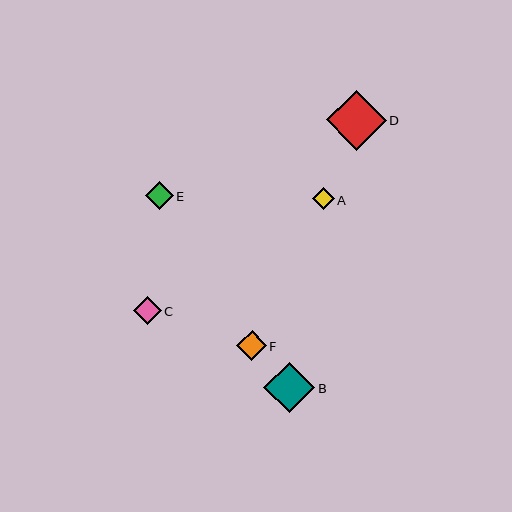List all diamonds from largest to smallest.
From largest to smallest: D, B, F, E, C, A.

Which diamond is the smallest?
Diamond A is the smallest with a size of approximately 22 pixels.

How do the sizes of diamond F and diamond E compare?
Diamond F and diamond E are approximately the same size.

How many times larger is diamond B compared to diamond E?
Diamond B is approximately 1.8 times the size of diamond E.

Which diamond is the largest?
Diamond D is the largest with a size of approximately 60 pixels.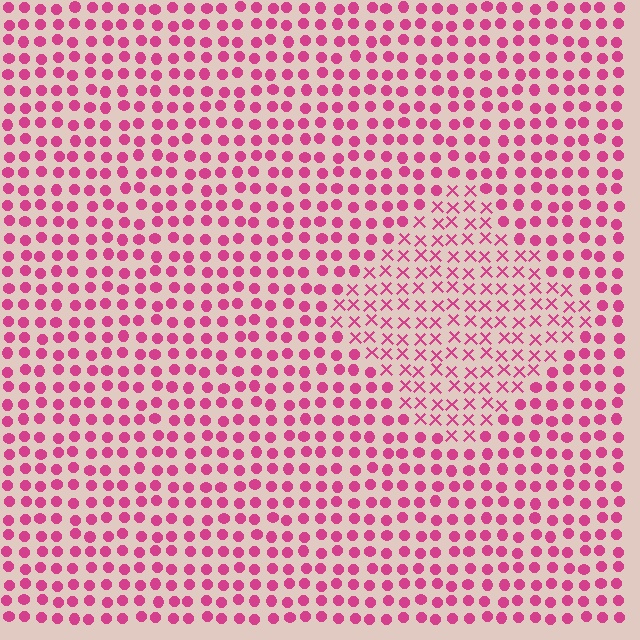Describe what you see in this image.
The image is filled with small magenta elements arranged in a uniform grid. A diamond-shaped region contains X marks, while the surrounding area contains circles. The boundary is defined purely by the change in element shape.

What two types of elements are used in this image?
The image uses X marks inside the diamond region and circles outside it.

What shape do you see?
I see a diamond.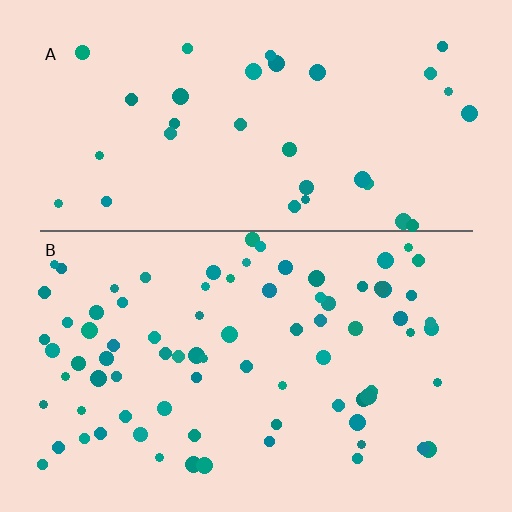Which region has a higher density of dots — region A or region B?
B (the bottom).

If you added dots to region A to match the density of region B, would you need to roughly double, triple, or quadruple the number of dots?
Approximately double.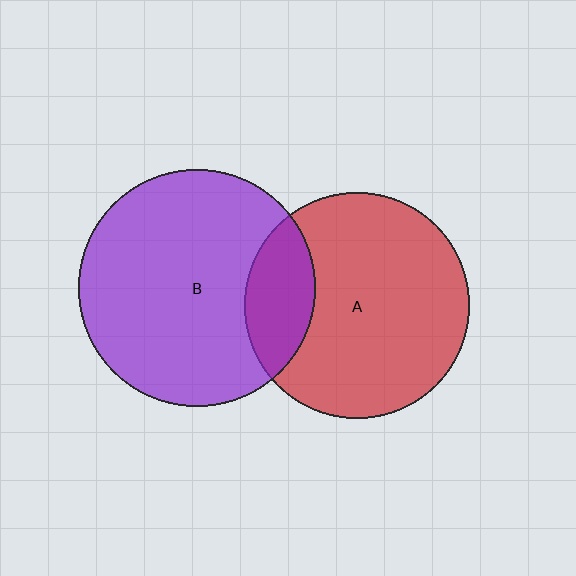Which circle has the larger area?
Circle B (purple).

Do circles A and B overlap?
Yes.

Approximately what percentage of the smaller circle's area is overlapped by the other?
Approximately 20%.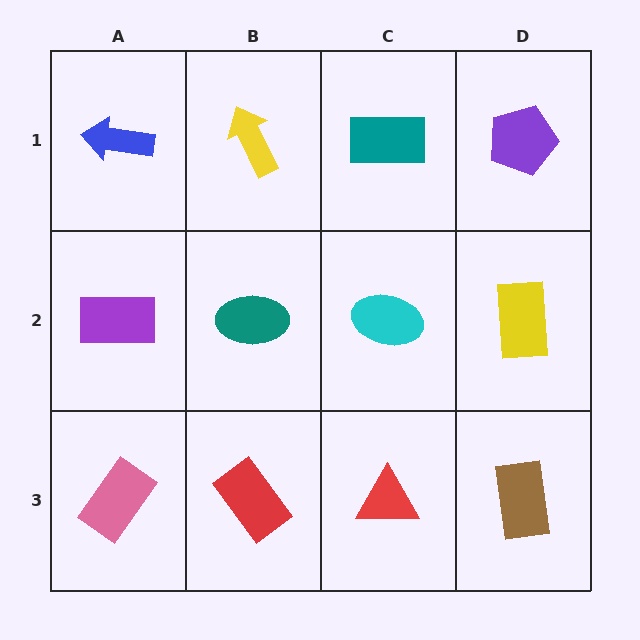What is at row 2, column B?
A teal ellipse.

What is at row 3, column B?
A red rectangle.